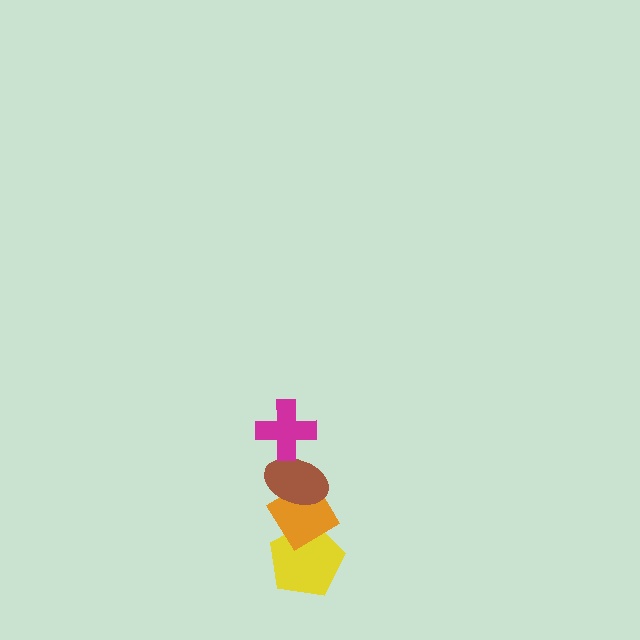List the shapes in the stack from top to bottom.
From top to bottom: the magenta cross, the brown ellipse, the orange diamond, the yellow pentagon.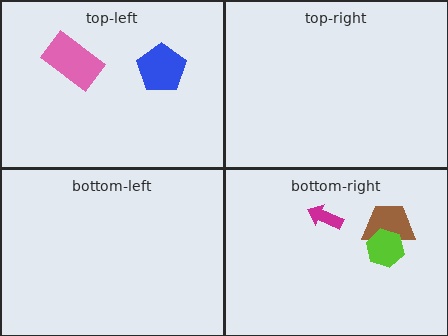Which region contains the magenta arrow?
The bottom-right region.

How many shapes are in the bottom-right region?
3.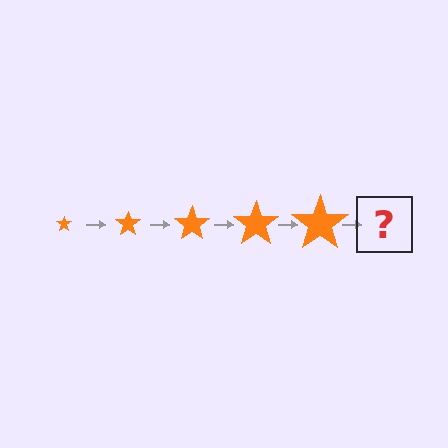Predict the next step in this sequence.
The next step is an orange star, larger than the previous one.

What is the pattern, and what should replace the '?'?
The pattern is that the star gets progressively larger each step. The '?' should be an orange star, larger than the previous one.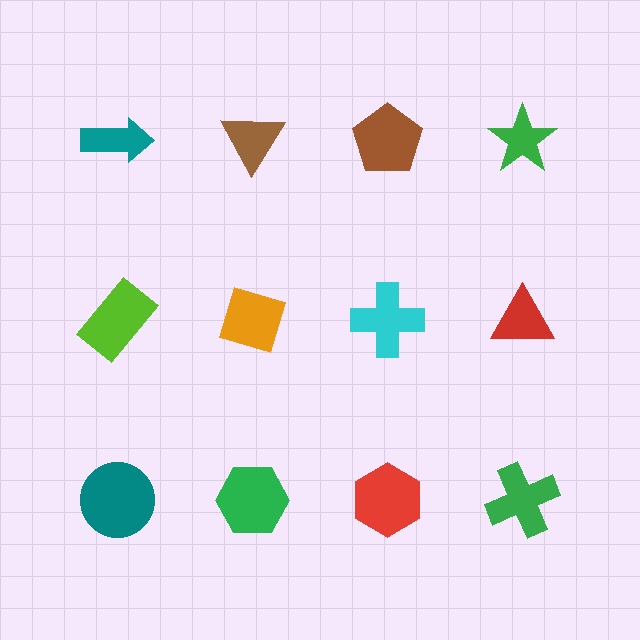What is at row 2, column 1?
A lime rectangle.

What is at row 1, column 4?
A green star.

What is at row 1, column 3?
A brown pentagon.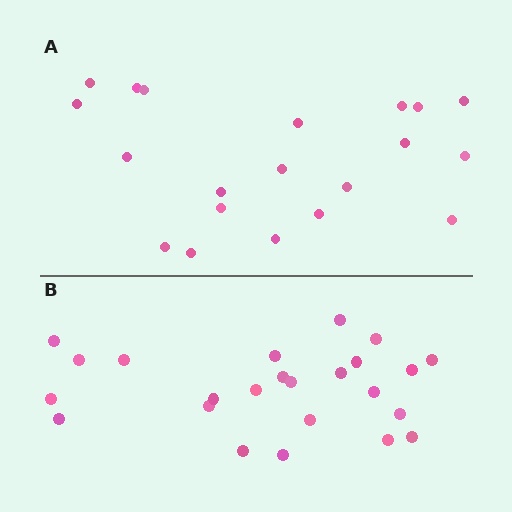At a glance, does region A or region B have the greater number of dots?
Region B (the bottom region) has more dots.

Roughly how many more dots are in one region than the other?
Region B has about 4 more dots than region A.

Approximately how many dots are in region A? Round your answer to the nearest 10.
About 20 dots.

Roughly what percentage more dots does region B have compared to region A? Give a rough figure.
About 20% more.